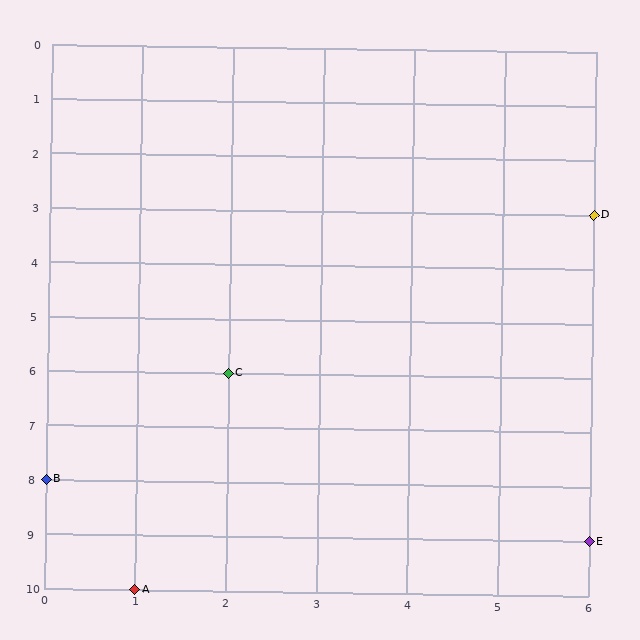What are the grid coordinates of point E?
Point E is at grid coordinates (6, 9).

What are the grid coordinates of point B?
Point B is at grid coordinates (0, 8).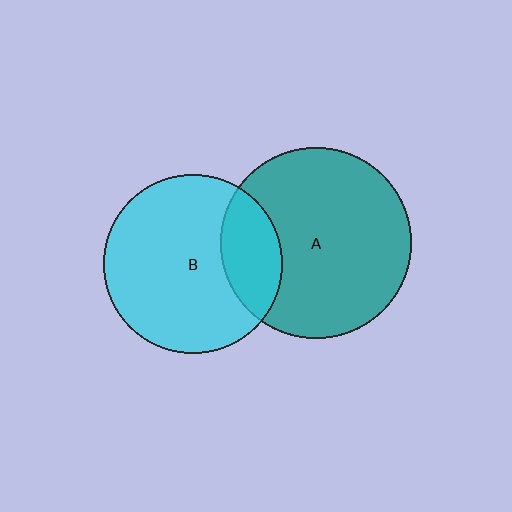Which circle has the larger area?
Circle A (teal).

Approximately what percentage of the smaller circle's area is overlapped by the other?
Approximately 25%.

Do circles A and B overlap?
Yes.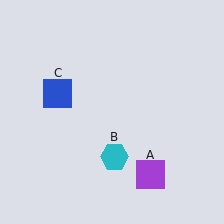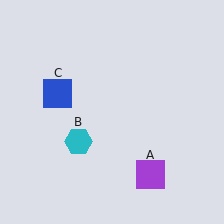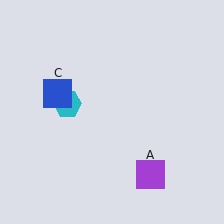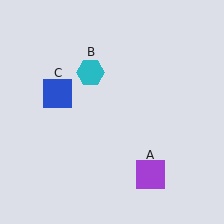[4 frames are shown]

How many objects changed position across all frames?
1 object changed position: cyan hexagon (object B).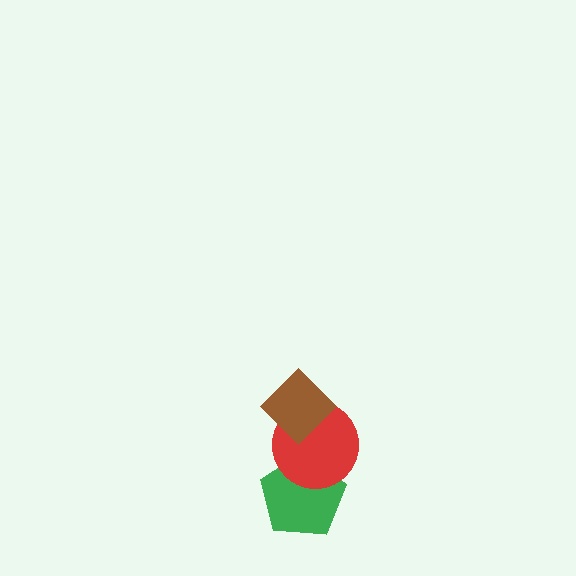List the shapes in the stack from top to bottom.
From top to bottom: the brown diamond, the red circle, the green pentagon.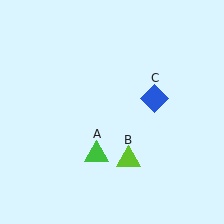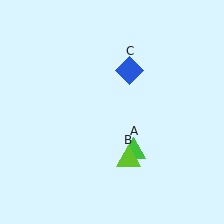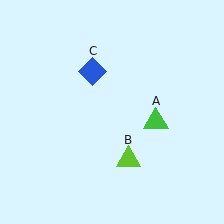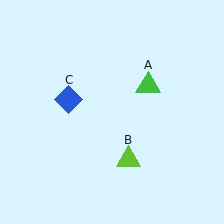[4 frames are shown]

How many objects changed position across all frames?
2 objects changed position: green triangle (object A), blue diamond (object C).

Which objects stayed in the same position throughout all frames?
Lime triangle (object B) remained stationary.